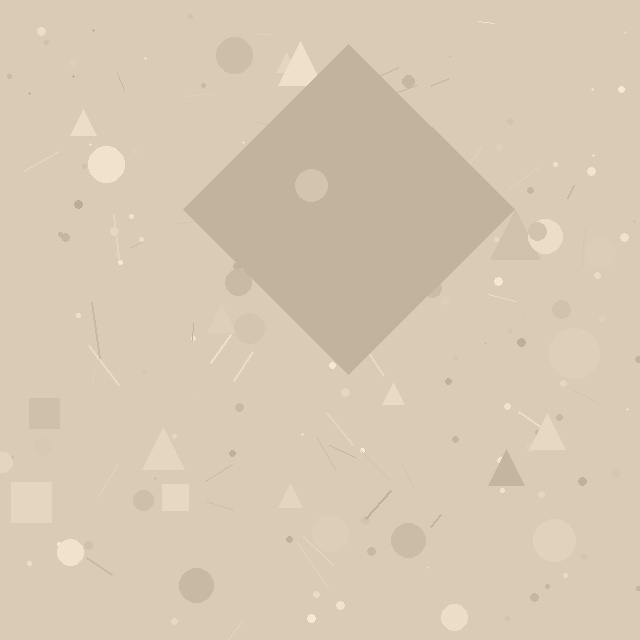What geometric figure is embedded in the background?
A diamond is embedded in the background.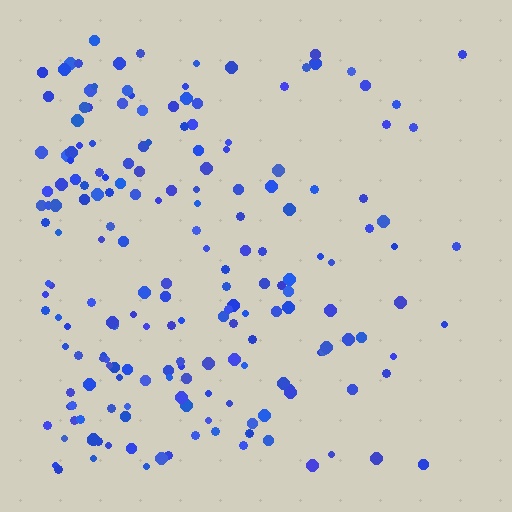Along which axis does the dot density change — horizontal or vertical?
Horizontal.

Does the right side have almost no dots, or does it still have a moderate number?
Still a moderate number, just noticeably fewer than the left.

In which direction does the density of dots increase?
From right to left, with the left side densest.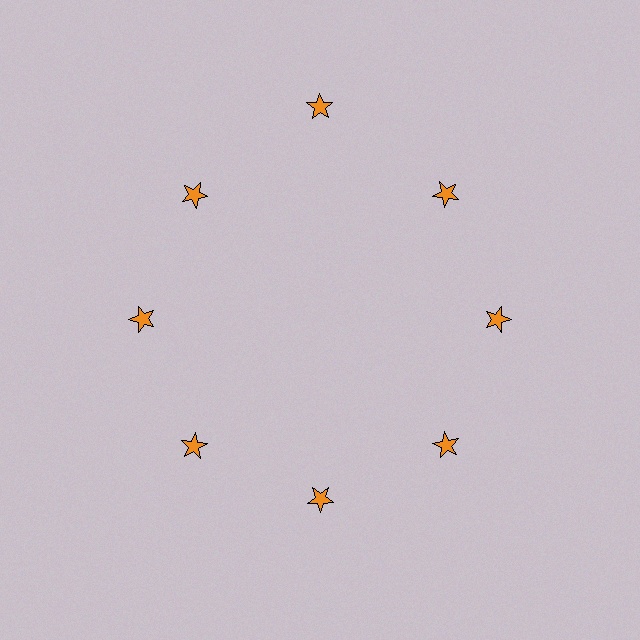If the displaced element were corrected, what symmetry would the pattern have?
It would have 8-fold rotational symmetry — the pattern would map onto itself every 45 degrees.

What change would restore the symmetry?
The symmetry would be restored by moving it inward, back onto the ring so that all 8 stars sit at equal angles and equal distance from the center.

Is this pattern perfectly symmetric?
No. The 8 orange stars are arranged in a ring, but one element near the 12 o'clock position is pushed outward from the center, breaking the 8-fold rotational symmetry.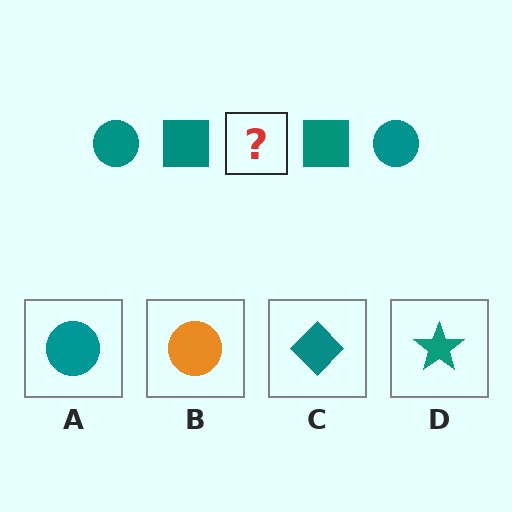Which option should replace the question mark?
Option A.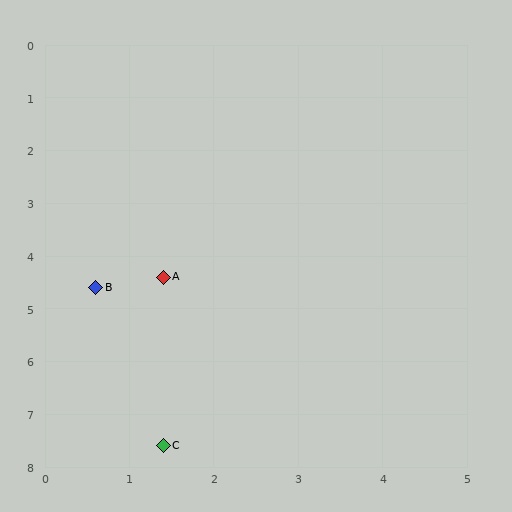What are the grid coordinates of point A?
Point A is at approximately (1.4, 4.4).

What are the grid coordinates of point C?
Point C is at approximately (1.4, 7.6).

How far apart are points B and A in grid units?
Points B and A are about 0.8 grid units apart.